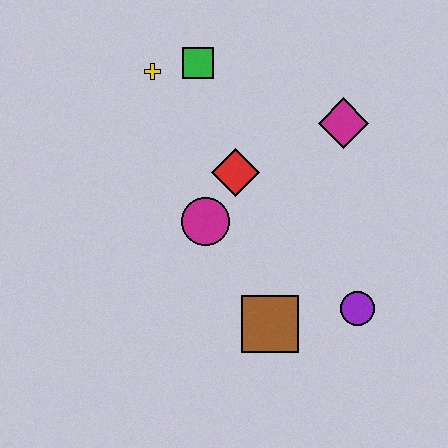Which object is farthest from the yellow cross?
The purple circle is farthest from the yellow cross.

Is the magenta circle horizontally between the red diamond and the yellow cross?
Yes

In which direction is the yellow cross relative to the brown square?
The yellow cross is above the brown square.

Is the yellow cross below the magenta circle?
No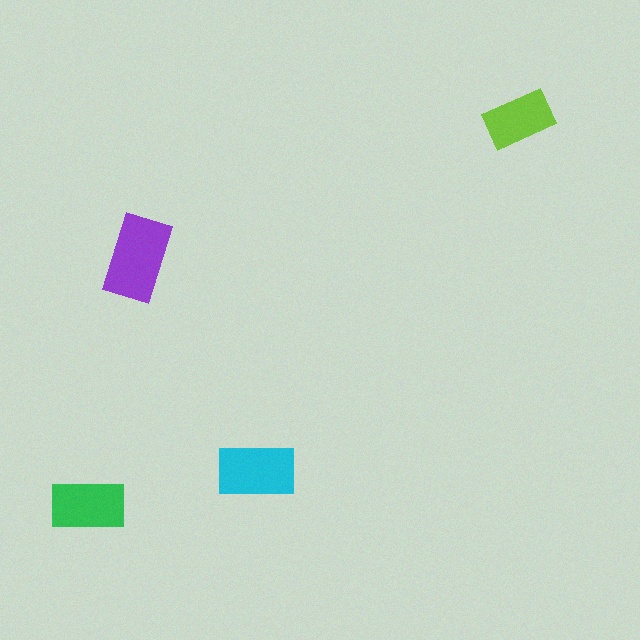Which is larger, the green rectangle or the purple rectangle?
The purple one.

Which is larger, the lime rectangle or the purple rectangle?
The purple one.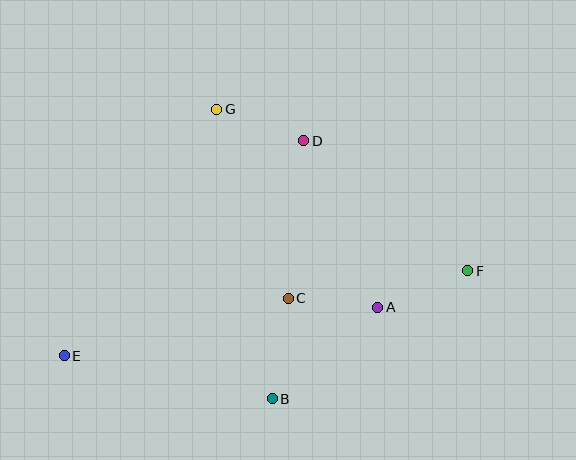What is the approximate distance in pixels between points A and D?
The distance between A and D is approximately 183 pixels.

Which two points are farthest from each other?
Points E and F are farthest from each other.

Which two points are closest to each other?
Points A and C are closest to each other.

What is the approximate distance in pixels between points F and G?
The distance between F and G is approximately 299 pixels.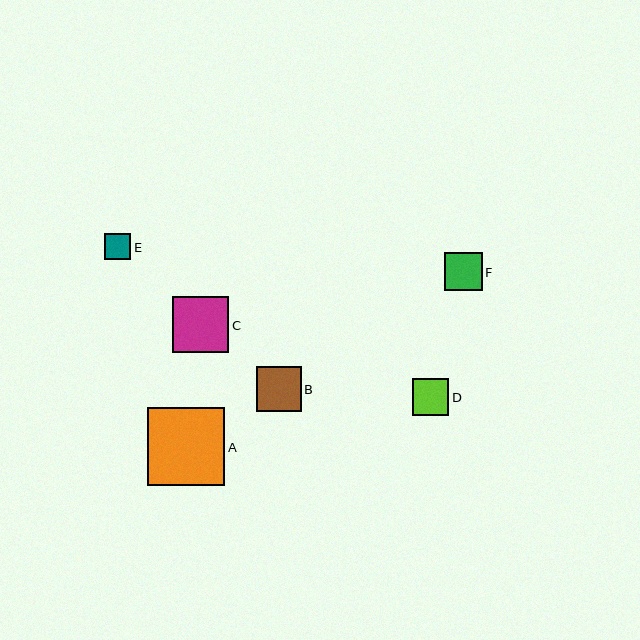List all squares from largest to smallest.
From largest to smallest: A, C, B, F, D, E.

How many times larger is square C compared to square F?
Square C is approximately 1.5 times the size of square F.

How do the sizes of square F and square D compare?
Square F and square D are approximately the same size.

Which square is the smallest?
Square E is the smallest with a size of approximately 26 pixels.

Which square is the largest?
Square A is the largest with a size of approximately 78 pixels.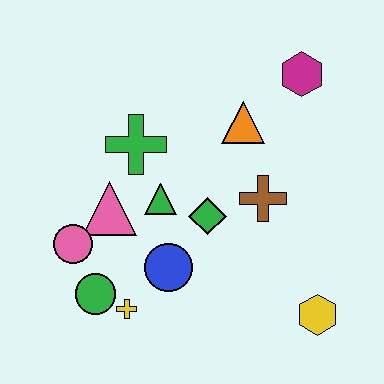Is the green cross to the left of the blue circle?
Yes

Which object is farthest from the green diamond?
The magenta hexagon is farthest from the green diamond.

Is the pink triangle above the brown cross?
No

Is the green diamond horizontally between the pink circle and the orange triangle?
Yes